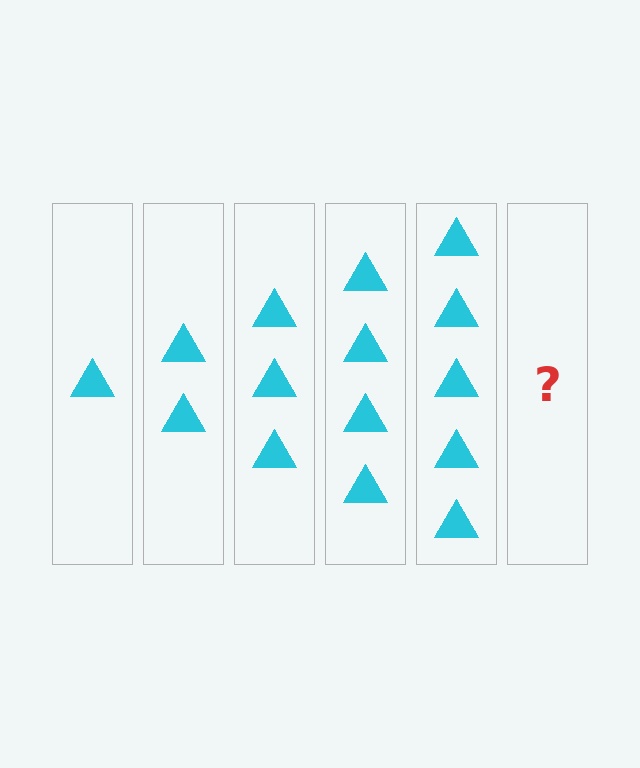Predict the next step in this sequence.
The next step is 6 triangles.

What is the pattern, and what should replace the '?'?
The pattern is that each step adds one more triangle. The '?' should be 6 triangles.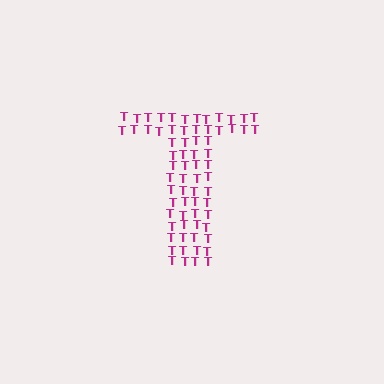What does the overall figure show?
The overall figure shows the letter T.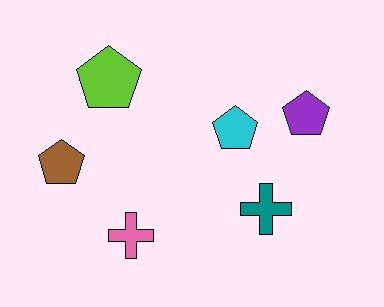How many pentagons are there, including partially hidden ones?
There are 4 pentagons.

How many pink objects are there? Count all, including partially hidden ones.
There is 1 pink object.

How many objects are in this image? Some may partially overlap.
There are 6 objects.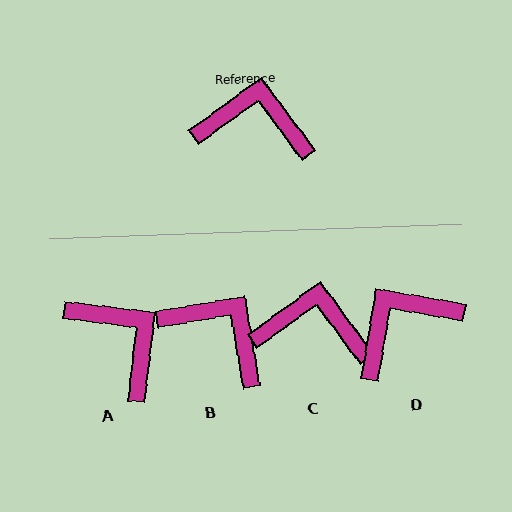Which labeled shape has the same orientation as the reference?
C.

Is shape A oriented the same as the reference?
No, it is off by about 43 degrees.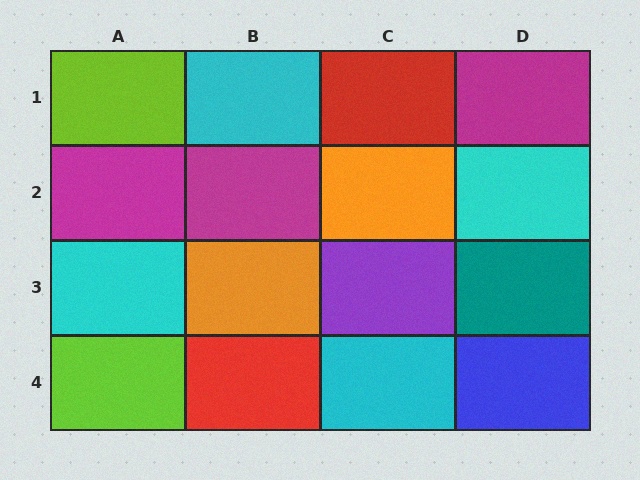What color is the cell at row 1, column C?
Red.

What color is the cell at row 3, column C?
Purple.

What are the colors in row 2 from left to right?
Magenta, magenta, orange, cyan.